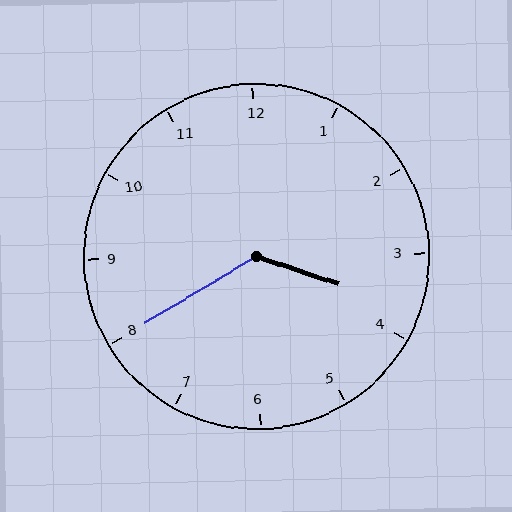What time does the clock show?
3:40.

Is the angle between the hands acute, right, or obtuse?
It is obtuse.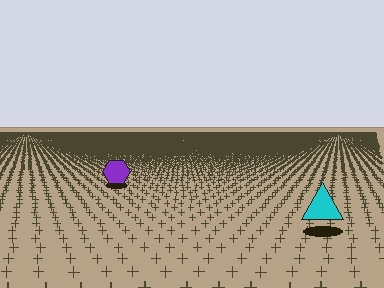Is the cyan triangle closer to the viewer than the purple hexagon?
Yes. The cyan triangle is closer — you can tell from the texture gradient: the ground texture is coarser near it.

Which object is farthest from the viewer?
The purple hexagon is farthest from the viewer. It appears smaller and the ground texture around it is denser.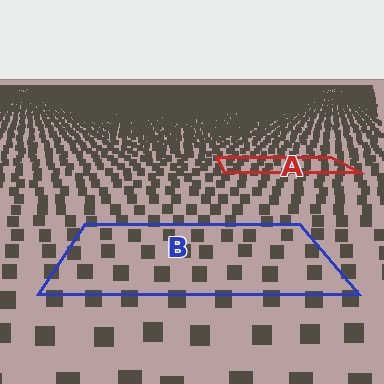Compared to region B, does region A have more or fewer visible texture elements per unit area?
Region A has more texture elements per unit area — they are packed more densely because it is farther away.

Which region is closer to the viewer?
Region B is closer. The texture elements there are larger and more spread out.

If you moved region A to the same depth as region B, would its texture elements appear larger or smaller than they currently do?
They would appear larger. At a closer depth, the same texture elements are projected at a bigger on-screen size.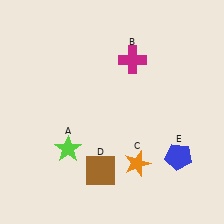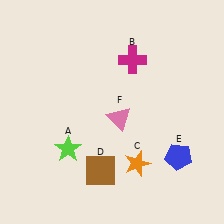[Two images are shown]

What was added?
A pink triangle (F) was added in Image 2.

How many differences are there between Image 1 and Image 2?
There is 1 difference between the two images.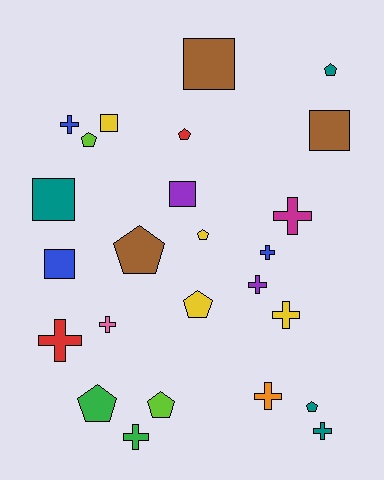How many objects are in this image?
There are 25 objects.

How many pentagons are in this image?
There are 9 pentagons.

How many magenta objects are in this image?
There is 1 magenta object.